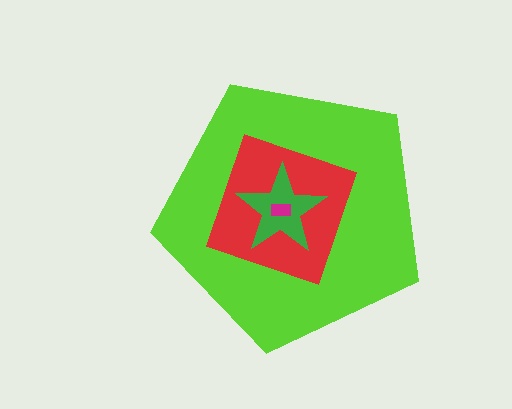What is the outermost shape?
The lime pentagon.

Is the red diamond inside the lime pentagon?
Yes.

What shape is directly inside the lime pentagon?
The red diamond.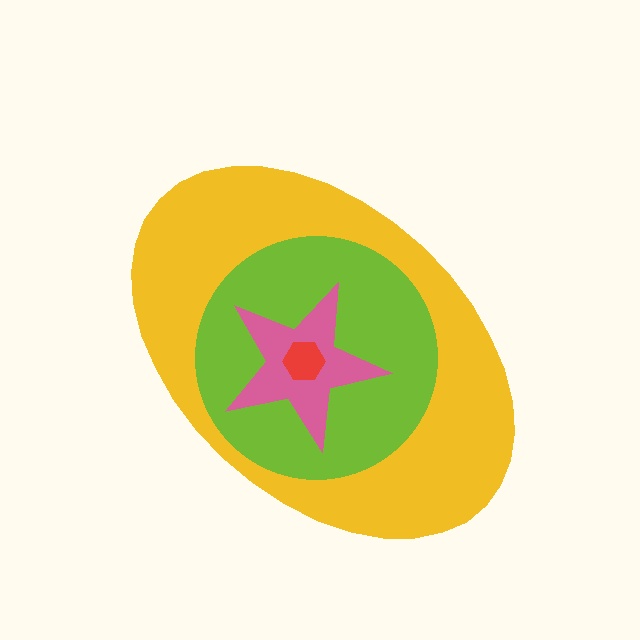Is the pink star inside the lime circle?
Yes.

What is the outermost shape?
The yellow ellipse.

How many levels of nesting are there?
4.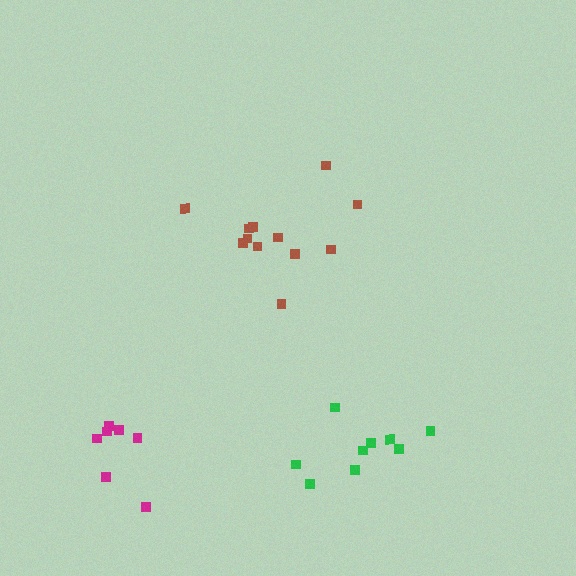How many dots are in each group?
Group 1: 12 dots, Group 2: 9 dots, Group 3: 7 dots (28 total).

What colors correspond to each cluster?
The clusters are colored: brown, green, magenta.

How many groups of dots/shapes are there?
There are 3 groups.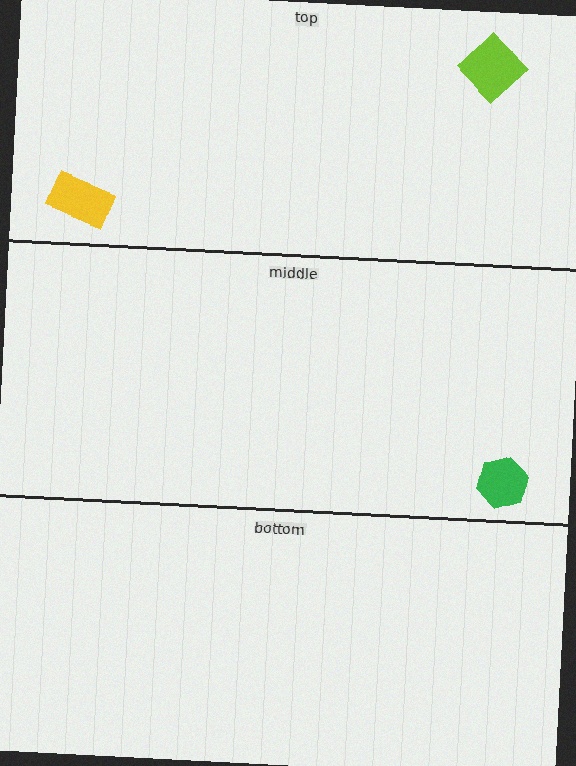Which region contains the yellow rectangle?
The top region.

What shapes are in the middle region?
The green hexagon.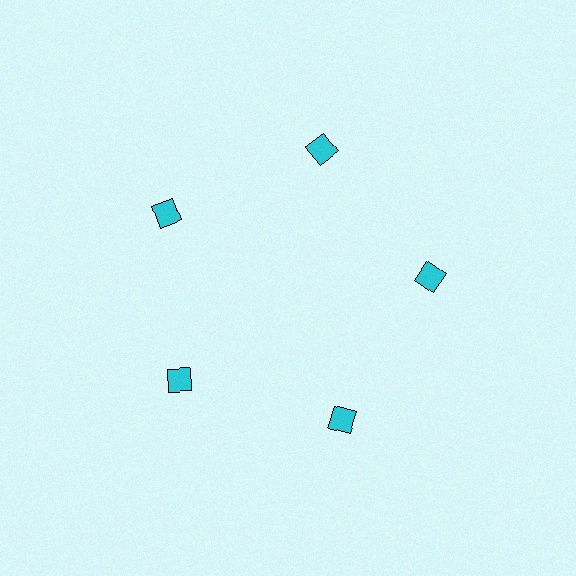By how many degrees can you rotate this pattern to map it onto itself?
The pattern maps onto itself every 72 degrees of rotation.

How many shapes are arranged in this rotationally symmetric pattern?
There are 5 shapes, arranged in 5 groups of 1.